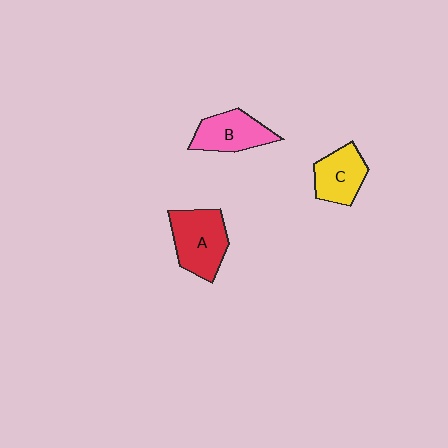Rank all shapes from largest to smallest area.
From largest to smallest: A (red), B (pink), C (yellow).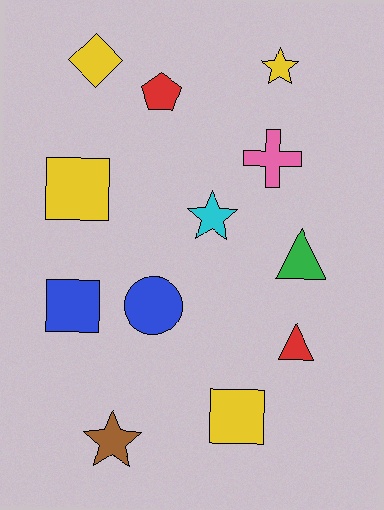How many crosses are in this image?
There is 1 cross.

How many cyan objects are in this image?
There is 1 cyan object.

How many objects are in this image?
There are 12 objects.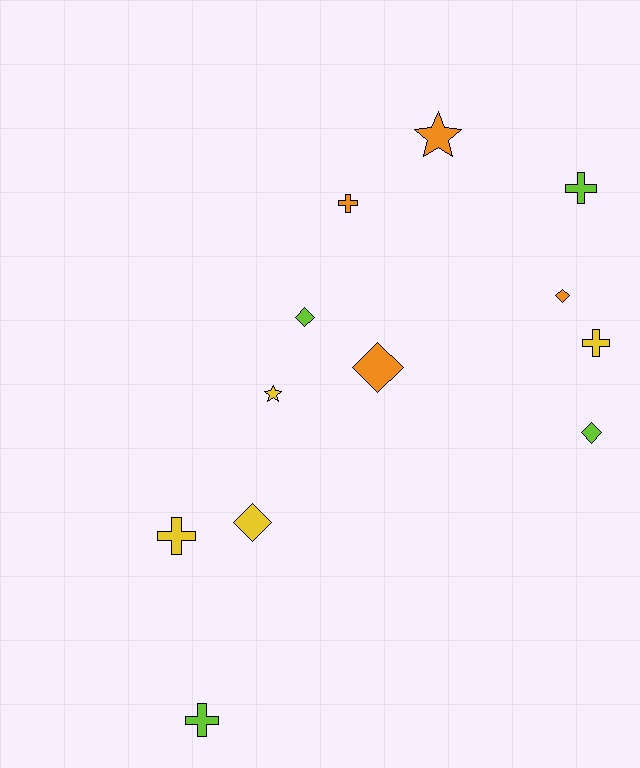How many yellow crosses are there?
There are 2 yellow crosses.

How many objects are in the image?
There are 12 objects.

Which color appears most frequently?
Orange, with 4 objects.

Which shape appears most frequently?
Diamond, with 5 objects.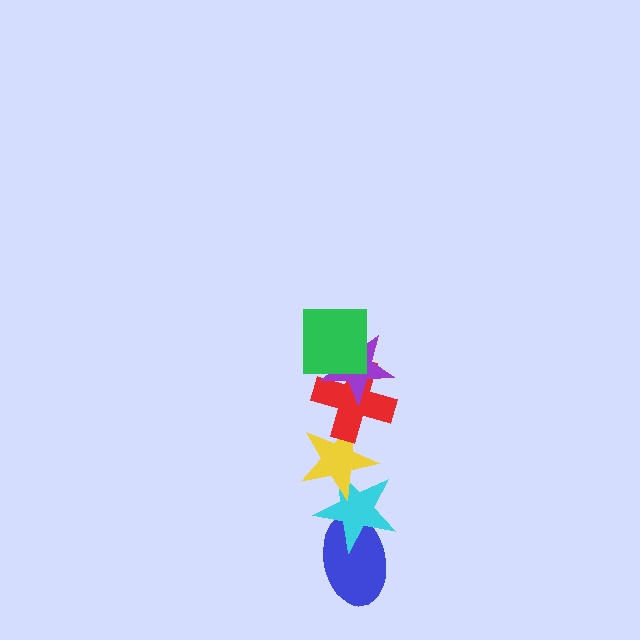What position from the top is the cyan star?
The cyan star is 5th from the top.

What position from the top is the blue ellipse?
The blue ellipse is 6th from the top.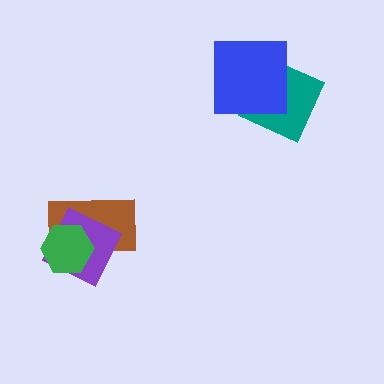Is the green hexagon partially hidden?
No, no other shape covers it.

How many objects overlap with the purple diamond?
2 objects overlap with the purple diamond.